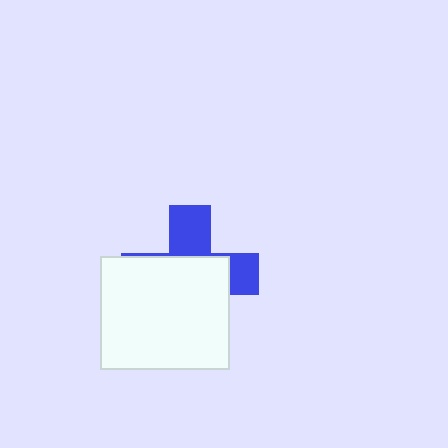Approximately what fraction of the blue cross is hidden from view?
Roughly 64% of the blue cross is hidden behind the white rectangle.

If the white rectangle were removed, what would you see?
You would see the complete blue cross.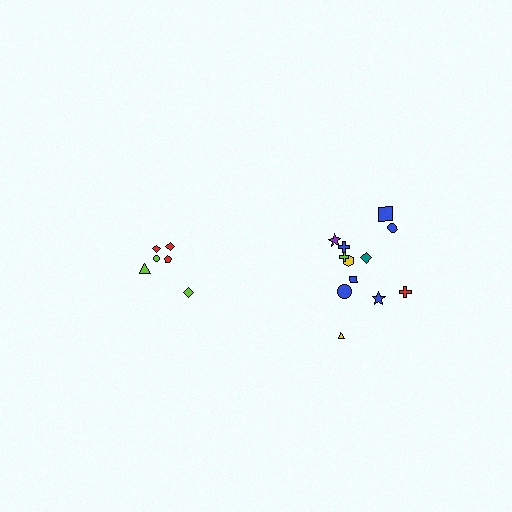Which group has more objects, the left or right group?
The right group.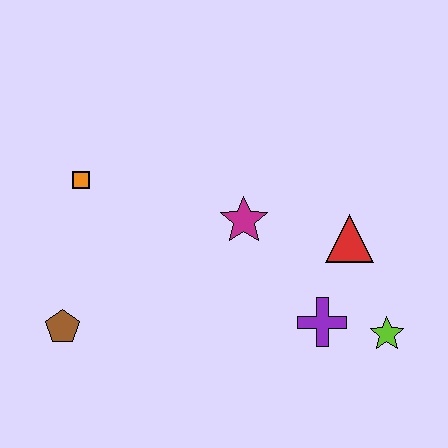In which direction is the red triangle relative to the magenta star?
The red triangle is to the right of the magenta star.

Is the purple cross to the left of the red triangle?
Yes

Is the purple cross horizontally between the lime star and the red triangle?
No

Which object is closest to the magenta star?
The red triangle is closest to the magenta star.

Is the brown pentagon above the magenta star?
No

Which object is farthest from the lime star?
The orange square is farthest from the lime star.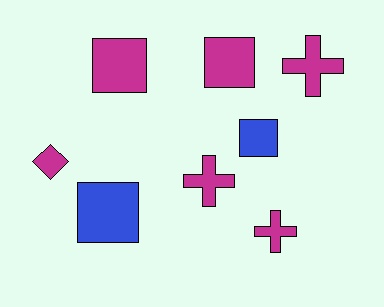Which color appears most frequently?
Magenta, with 6 objects.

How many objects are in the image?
There are 8 objects.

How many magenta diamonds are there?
There is 1 magenta diamond.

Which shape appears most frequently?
Square, with 4 objects.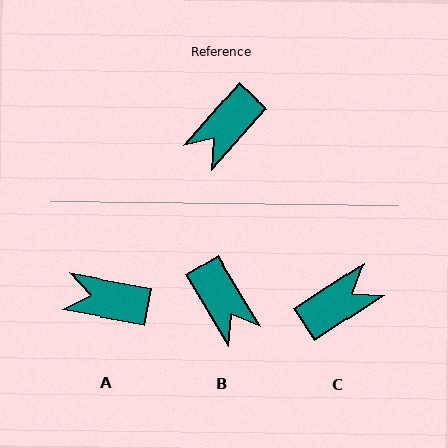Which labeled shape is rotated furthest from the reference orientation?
C, about 165 degrees away.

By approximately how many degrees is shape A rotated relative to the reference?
Approximately 58 degrees clockwise.